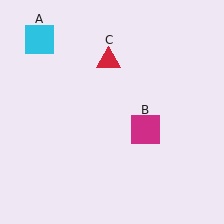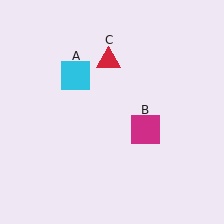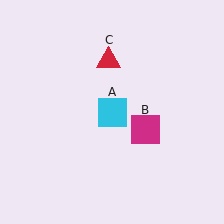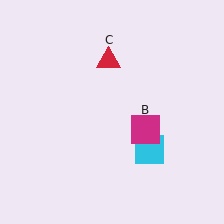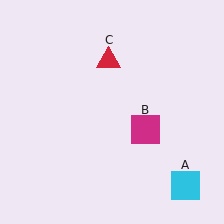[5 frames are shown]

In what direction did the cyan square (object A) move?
The cyan square (object A) moved down and to the right.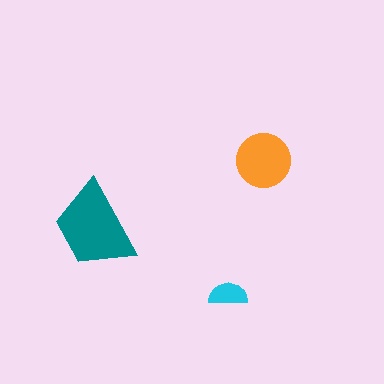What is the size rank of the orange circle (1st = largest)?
2nd.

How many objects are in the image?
There are 3 objects in the image.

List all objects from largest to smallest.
The teal trapezoid, the orange circle, the cyan semicircle.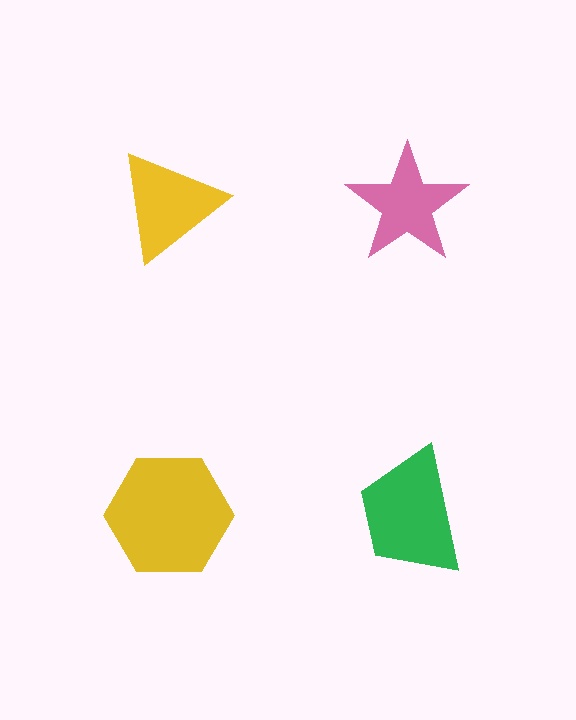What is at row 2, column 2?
A green trapezoid.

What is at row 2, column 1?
A yellow hexagon.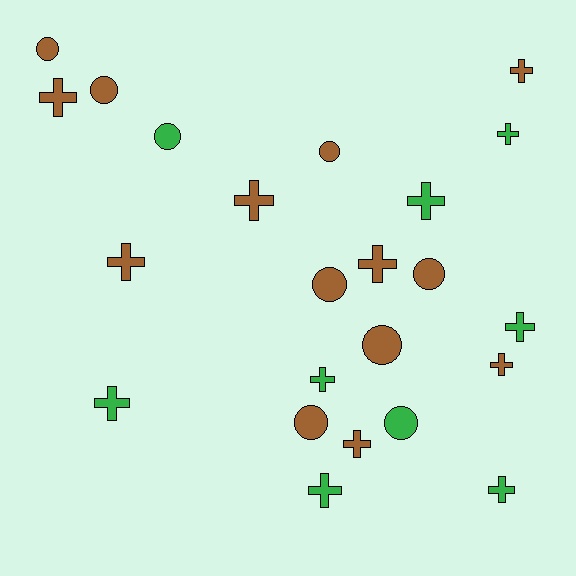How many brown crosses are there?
There are 7 brown crosses.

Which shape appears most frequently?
Cross, with 14 objects.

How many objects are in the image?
There are 23 objects.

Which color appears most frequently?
Brown, with 14 objects.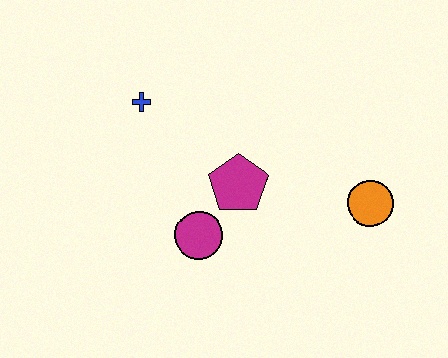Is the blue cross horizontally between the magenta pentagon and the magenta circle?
No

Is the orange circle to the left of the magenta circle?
No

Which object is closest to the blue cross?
The magenta pentagon is closest to the blue cross.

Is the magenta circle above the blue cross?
No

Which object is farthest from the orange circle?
The blue cross is farthest from the orange circle.